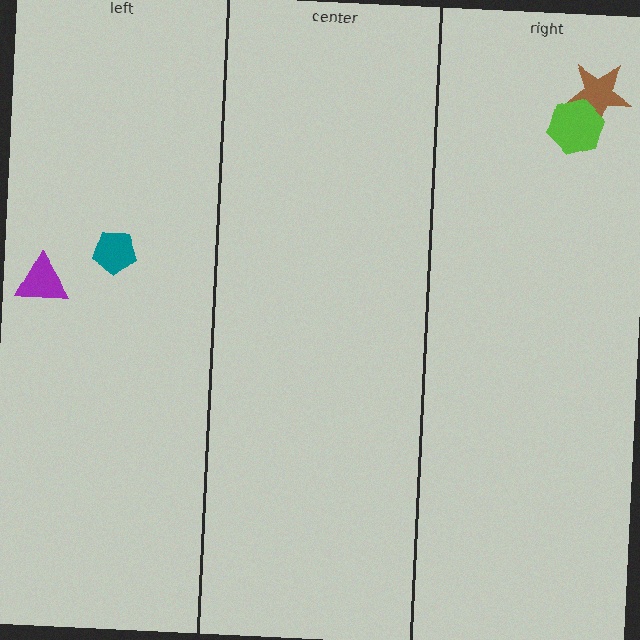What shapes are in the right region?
The brown star, the lime hexagon.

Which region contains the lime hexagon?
The right region.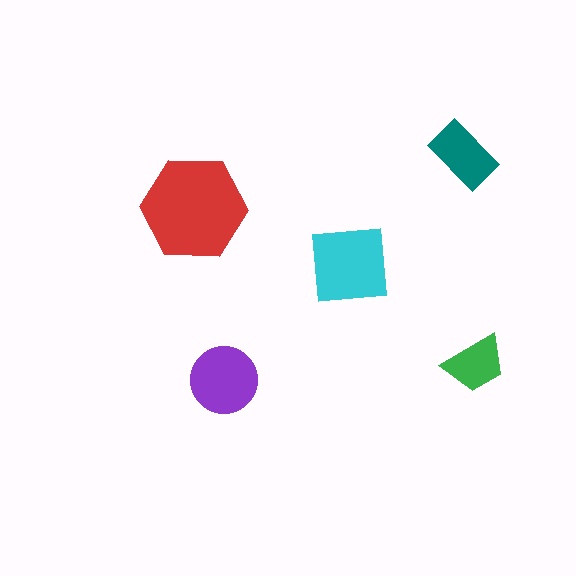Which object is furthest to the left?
The red hexagon is leftmost.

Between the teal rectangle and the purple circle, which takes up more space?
The purple circle.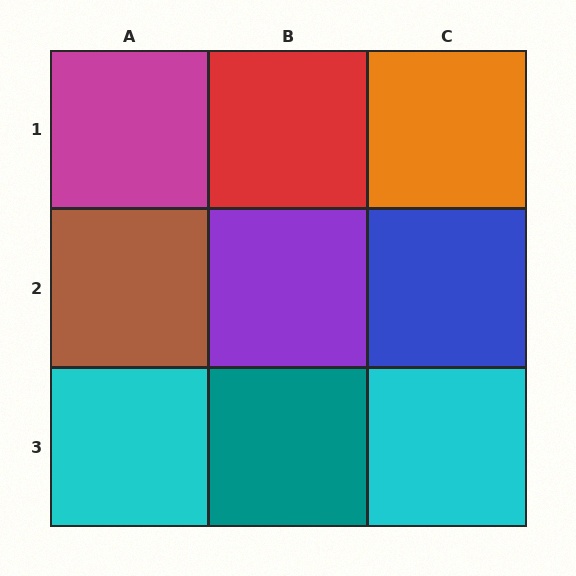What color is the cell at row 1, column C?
Orange.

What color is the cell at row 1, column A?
Magenta.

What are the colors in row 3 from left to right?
Cyan, teal, cyan.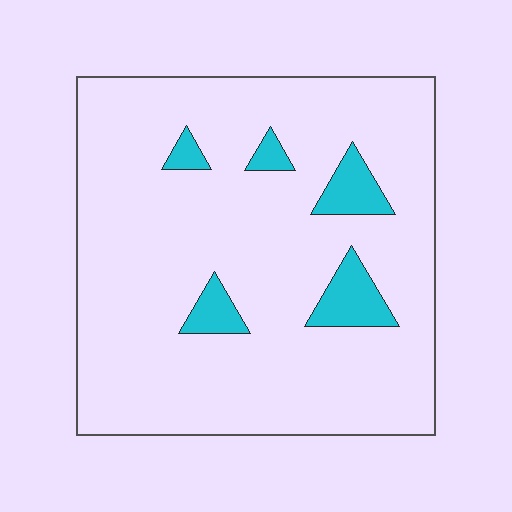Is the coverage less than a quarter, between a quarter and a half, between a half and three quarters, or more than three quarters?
Less than a quarter.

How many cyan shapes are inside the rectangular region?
5.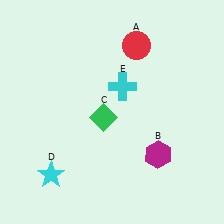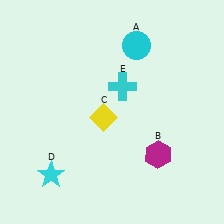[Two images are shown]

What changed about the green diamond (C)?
In Image 1, C is green. In Image 2, it changed to yellow.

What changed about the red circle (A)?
In Image 1, A is red. In Image 2, it changed to cyan.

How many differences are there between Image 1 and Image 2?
There are 2 differences between the two images.